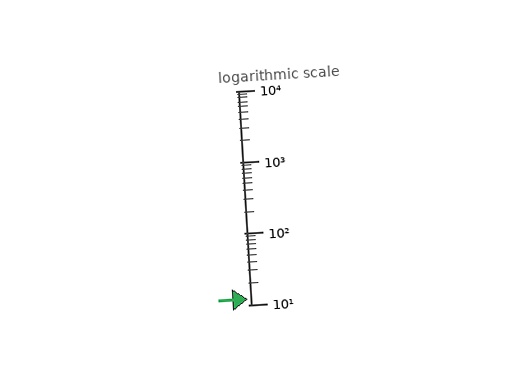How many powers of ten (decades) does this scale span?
The scale spans 3 decades, from 10 to 10000.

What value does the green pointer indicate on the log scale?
The pointer indicates approximately 12.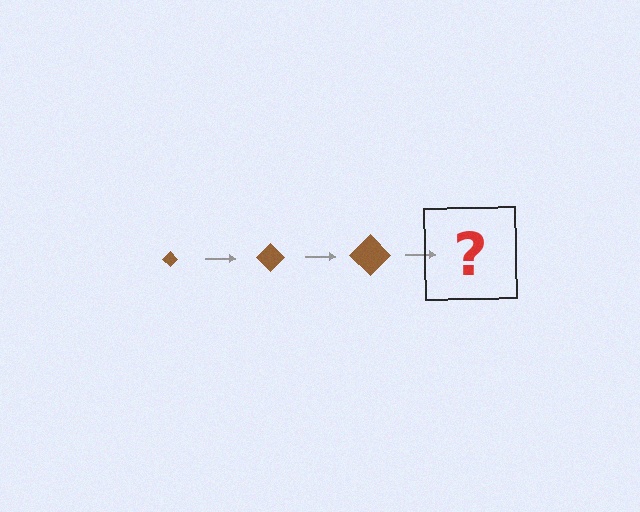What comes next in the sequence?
The next element should be a brown diamond, larger than the previous one.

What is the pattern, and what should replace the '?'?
The pattern is that the diamond gets progressively larger each step. The '?' should be a brown diamond, larger than the previous one.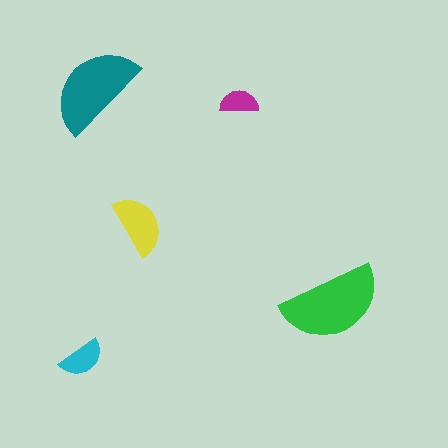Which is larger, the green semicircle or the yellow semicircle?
The green one.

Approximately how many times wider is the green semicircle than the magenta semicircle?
About 2.5 times wider.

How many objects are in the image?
There are 5 objects in the image.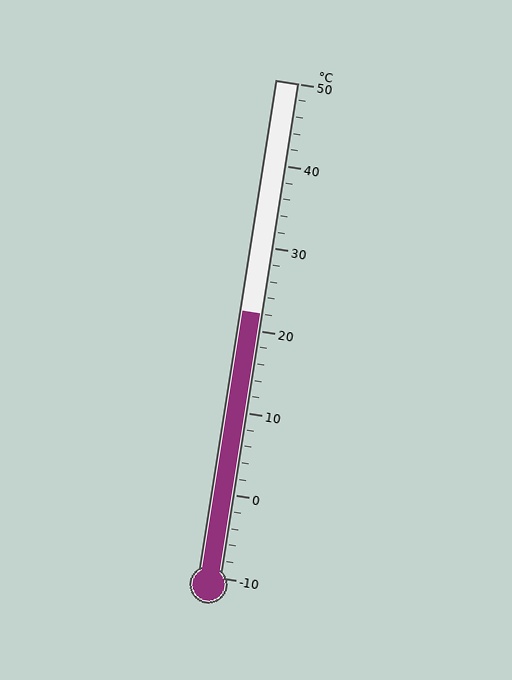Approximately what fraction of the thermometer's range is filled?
The thermometer is filled to approximately 55% of its range.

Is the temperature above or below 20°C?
The temperature is above 20°C.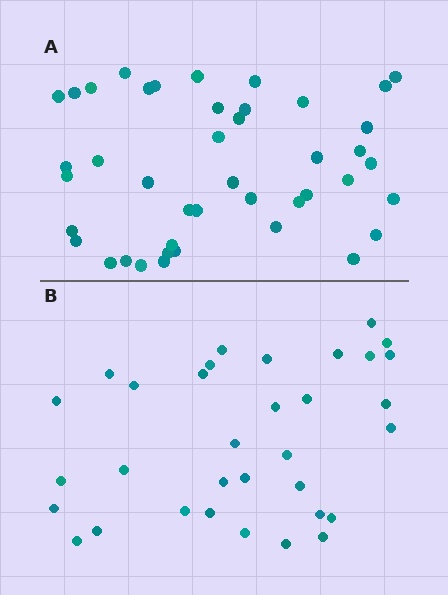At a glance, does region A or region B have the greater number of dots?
Region A (the top region) has more dots.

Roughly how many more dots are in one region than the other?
Region A has roughly 10 or so more dots than region B.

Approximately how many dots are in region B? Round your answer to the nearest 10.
About 30 dots. (The exact count is 33, which rounds to 30.)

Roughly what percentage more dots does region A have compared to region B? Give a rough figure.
About 30% more.